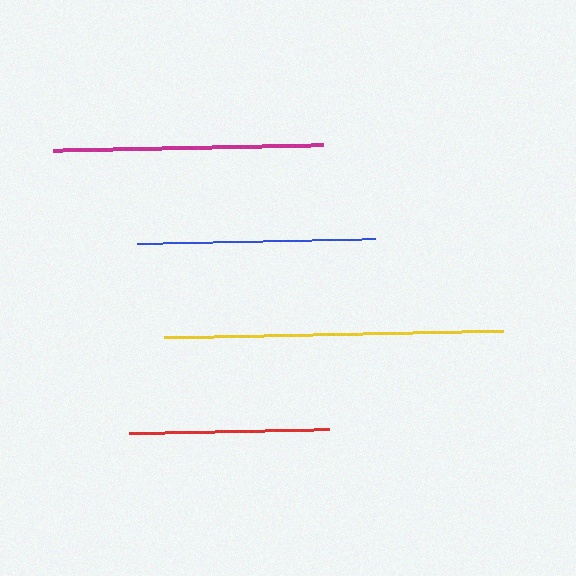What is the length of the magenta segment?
The magenta segment is approximately 270 pixels long.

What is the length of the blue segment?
The blue segment is approximately 238 pixels long.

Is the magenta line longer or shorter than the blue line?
The magenta line is longer than the blue line.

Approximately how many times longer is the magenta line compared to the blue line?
The magenta line is approximately 1.1 times the length of the blue line.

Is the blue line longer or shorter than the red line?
The blue line is longer than the red line.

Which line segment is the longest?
The yellow line is the longest at approximately 339 pixels.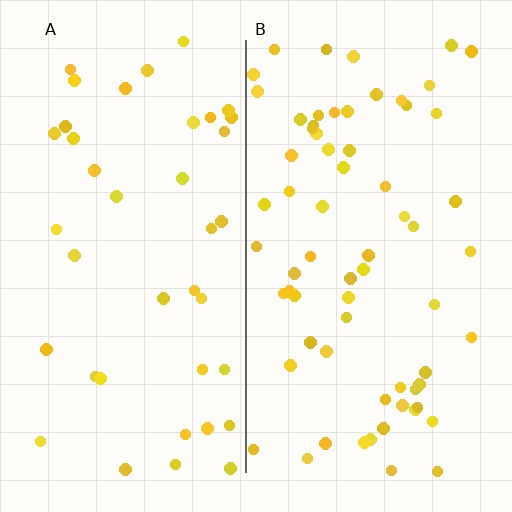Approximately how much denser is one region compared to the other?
Approximately 1.6× — region B over region A.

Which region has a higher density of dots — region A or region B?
B (the right).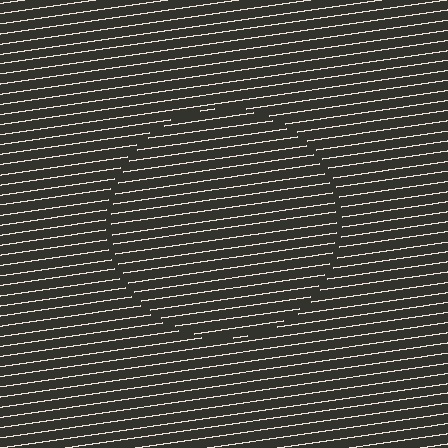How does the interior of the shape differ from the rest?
The interior of the shape contains the same grating, shifted by half a period — the contour is defined by the phase discontinuity where line-ends from the inner and outer gratings abut.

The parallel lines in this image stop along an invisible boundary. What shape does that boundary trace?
An illusory circle. The interior of the shape contains the same grating, shifted by half a period — the contour is defined by the phase discontinuity where line-ends from the inner and outer gratings abut.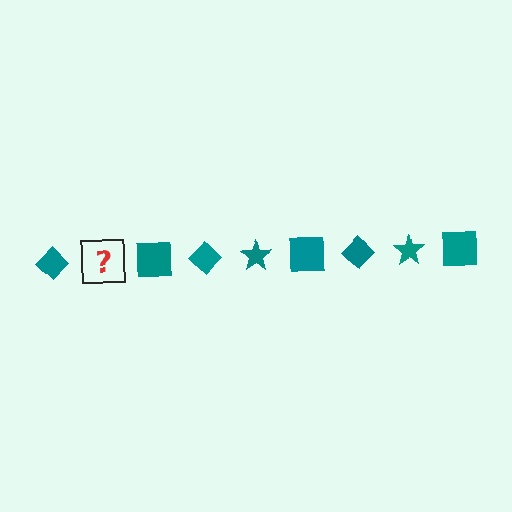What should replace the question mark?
The question mark should be replaced with a teal star.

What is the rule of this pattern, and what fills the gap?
The rule is that the pattern cycles through diamond, star, square shapes in teal. The gap should be filled with a teal star.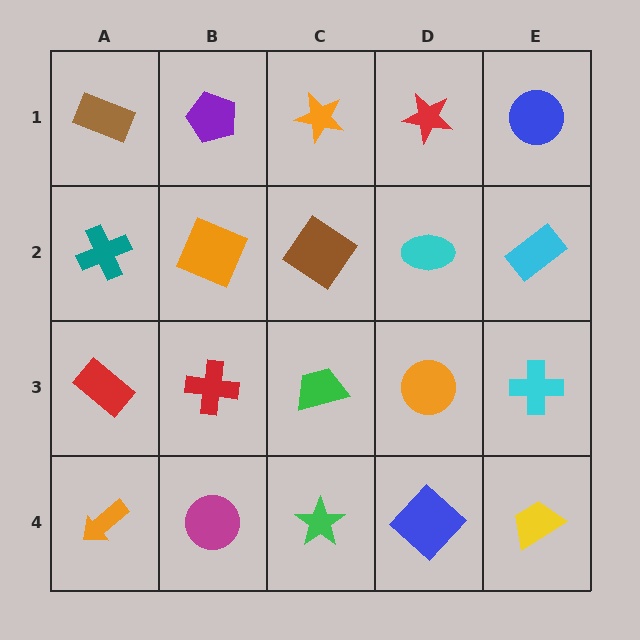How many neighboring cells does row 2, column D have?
4.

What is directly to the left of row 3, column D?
A green trapezoid.